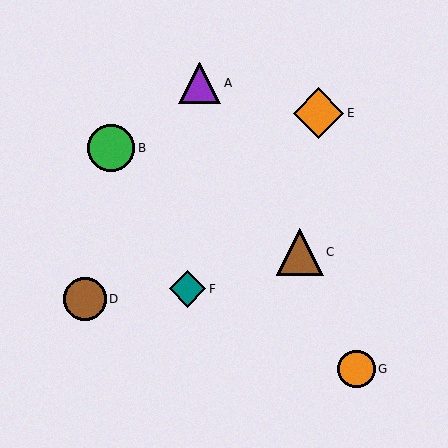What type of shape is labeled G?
Shape G is an orange circle.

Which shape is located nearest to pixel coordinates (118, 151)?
The green circle (labeled B) at (111, 148) is nearest to that location.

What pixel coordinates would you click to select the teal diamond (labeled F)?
Click at (188, 289) to select the teal diamond F.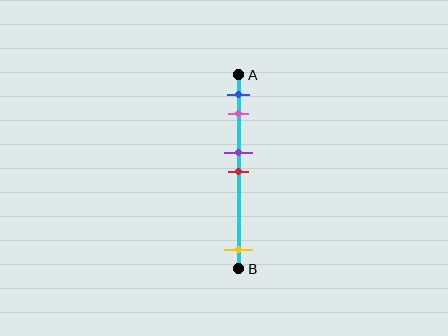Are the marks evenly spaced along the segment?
No, the marks are not evenly spaced.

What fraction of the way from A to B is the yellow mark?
The yellow mark is approximately 90% (0.9) of the way from A to B.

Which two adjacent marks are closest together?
The purple and red marks are the closest adjacent pair.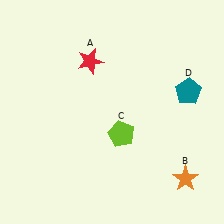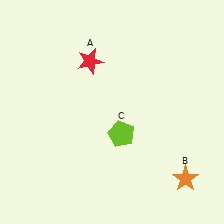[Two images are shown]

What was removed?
The teal pentagon (D) was removed in Image 2.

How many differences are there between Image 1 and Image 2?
There is 1 difference between the two images.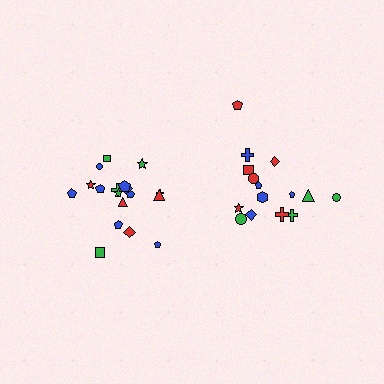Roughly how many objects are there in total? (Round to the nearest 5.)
Roughly 35 objects in total.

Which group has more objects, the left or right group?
The left group.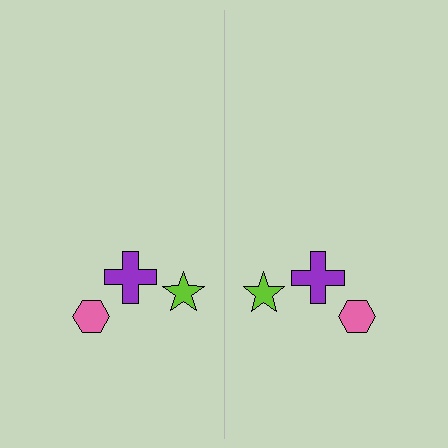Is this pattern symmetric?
Yes, this pattern has bilateral (reflection) symmetry.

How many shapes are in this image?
There are 6 shapes in this image.